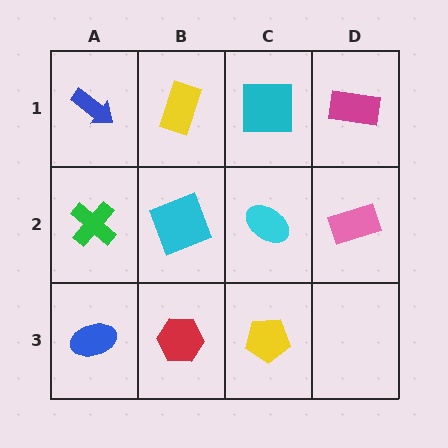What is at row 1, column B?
A yellow rectangle.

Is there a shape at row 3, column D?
No, that cell is empty.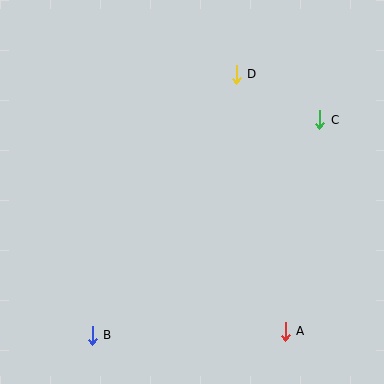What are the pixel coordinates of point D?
Point D is at (236, 74).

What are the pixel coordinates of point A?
Point A is at (285, 331).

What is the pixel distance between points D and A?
The distance between D and A is 262 pixels.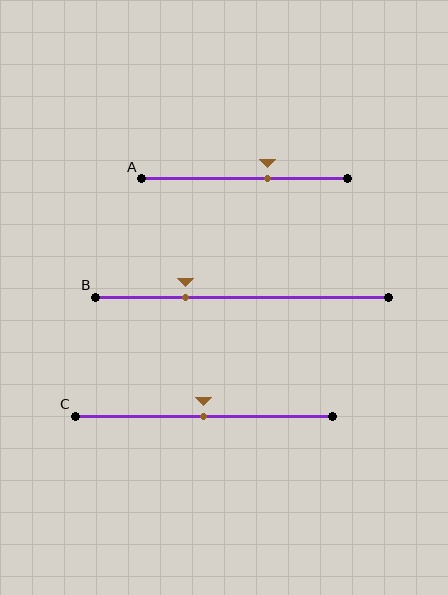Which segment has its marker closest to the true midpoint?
Segment C has its marker closest to the true midpoint.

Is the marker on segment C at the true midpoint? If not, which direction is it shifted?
Yes, the marker on segment C is at the true midpoint.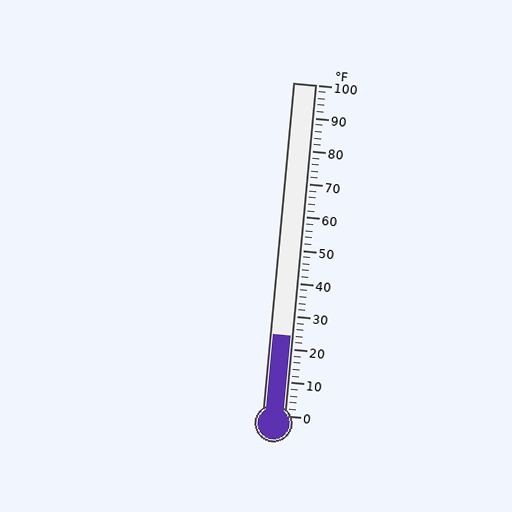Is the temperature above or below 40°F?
The temperature is below 40°F.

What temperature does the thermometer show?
The thermometer shows approximately 24°F.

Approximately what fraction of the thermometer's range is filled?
The thermometer is filled to approximately 25% of its range.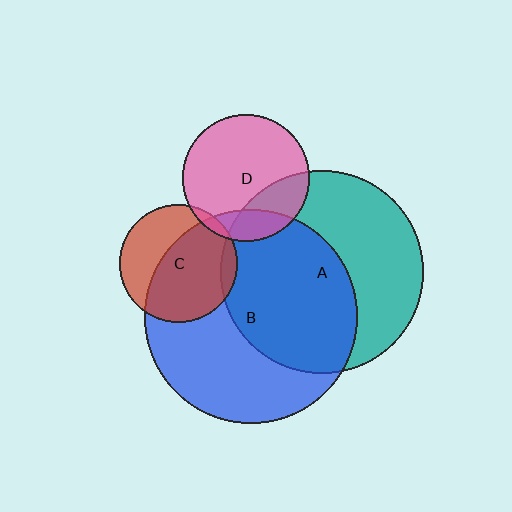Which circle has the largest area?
Circle B (blue).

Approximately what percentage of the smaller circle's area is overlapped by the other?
Approximately 60%.